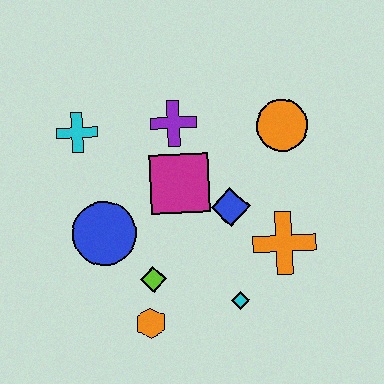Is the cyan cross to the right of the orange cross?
No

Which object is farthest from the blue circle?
The orange circle is farthest from the blue circle.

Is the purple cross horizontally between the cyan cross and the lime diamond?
No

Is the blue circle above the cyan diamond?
Yes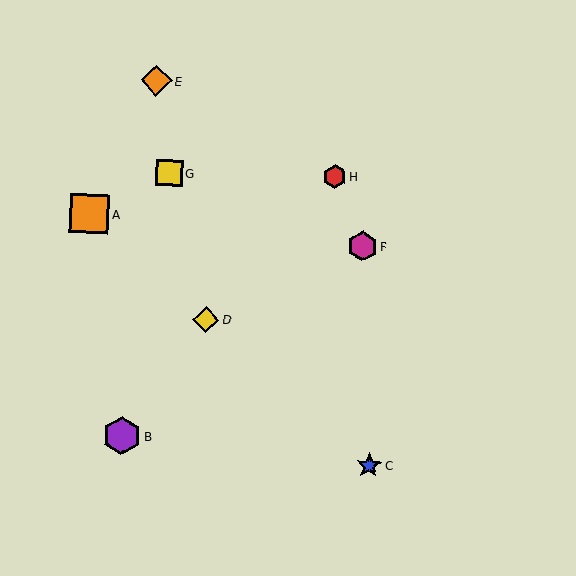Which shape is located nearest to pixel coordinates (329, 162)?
The red hexagon (labeled H) at (335, 176) is nearest to that location.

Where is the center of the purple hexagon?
The center of the purple hexagon is at (122, 436).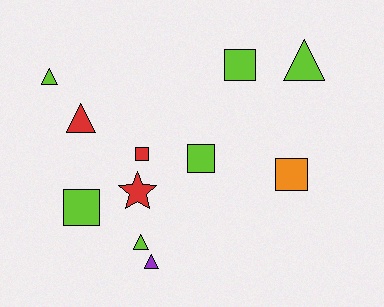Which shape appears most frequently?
Square, with 5 objects.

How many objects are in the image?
There are 11 objects.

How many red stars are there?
There is 1 red star.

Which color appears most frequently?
Lime, with 6 objects.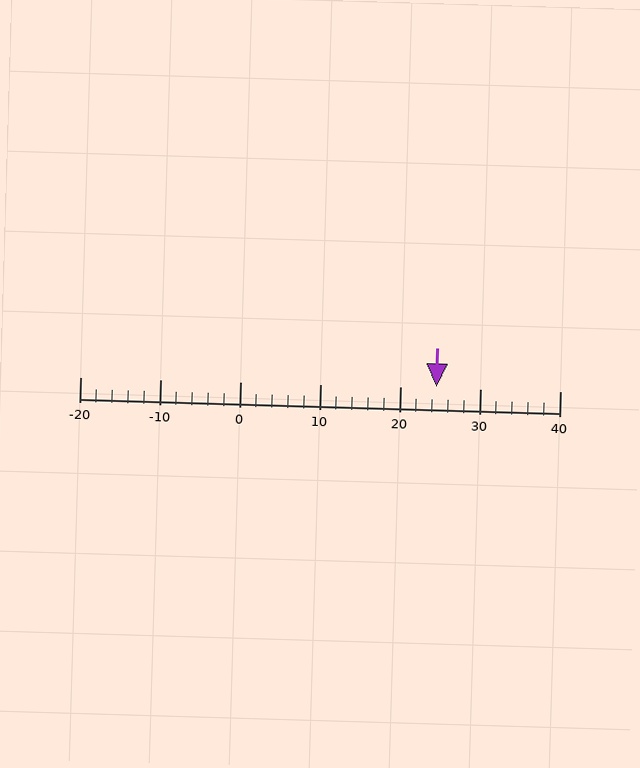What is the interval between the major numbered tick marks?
The major tick marks are spaced 10 units apart.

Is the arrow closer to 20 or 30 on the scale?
The arrow is closer to 20.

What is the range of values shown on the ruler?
The ruler shows values from -20 to 40.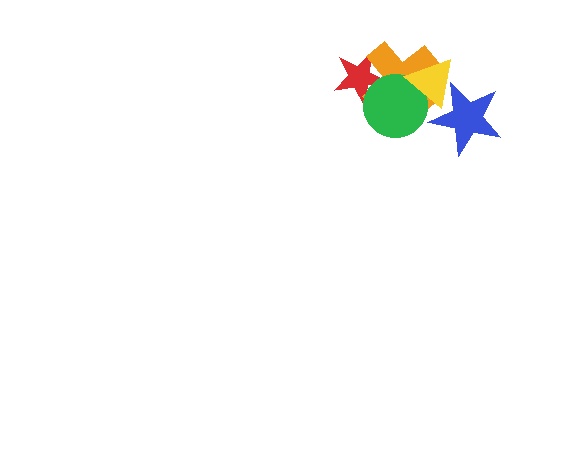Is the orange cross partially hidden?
Yes, it is partially covered by another shape.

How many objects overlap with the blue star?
1 object overlaps with the blue star.